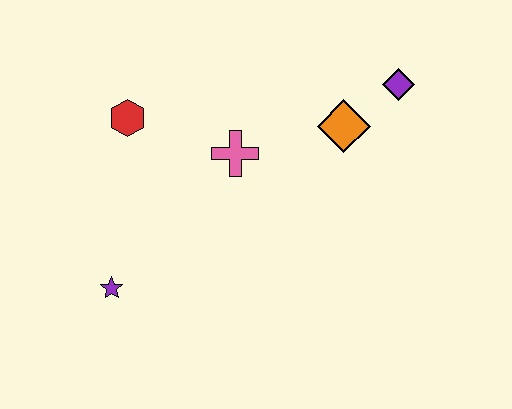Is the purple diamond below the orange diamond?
No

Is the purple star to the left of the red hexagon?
Yes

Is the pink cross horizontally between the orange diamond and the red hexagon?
Yes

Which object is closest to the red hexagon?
The pink cross is closest to the red hexagon.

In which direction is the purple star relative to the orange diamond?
The purple star is to the left of the orange diamond.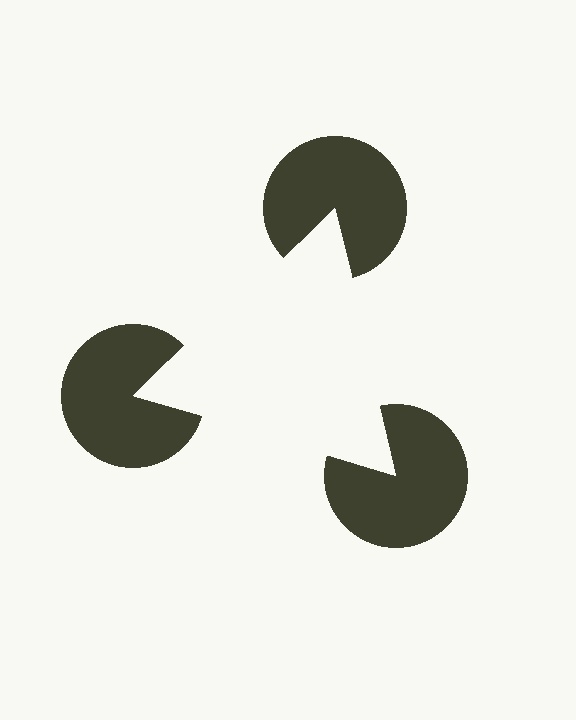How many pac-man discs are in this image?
There are 3 — one at each vertex of the illusory triangle.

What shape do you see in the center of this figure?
An illusory triangle — its edges are inferred from the aligned wedge cuts in the pac-man discs, not physically drawn.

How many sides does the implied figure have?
3 sides.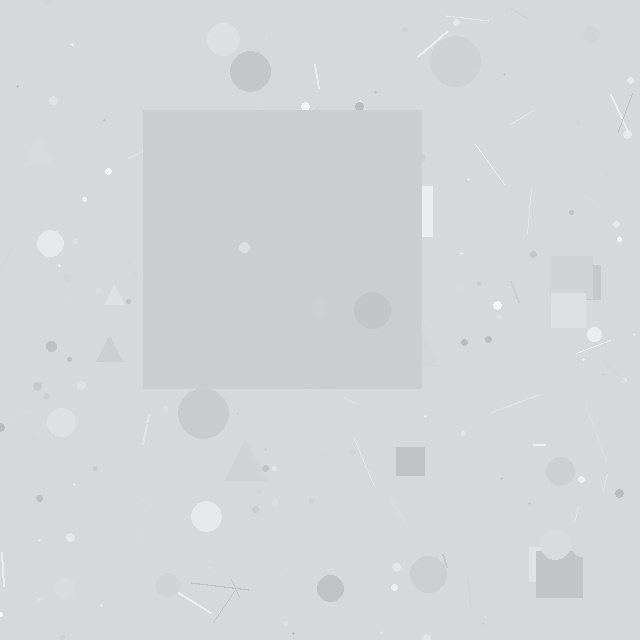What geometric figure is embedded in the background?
A square is embedded in the background.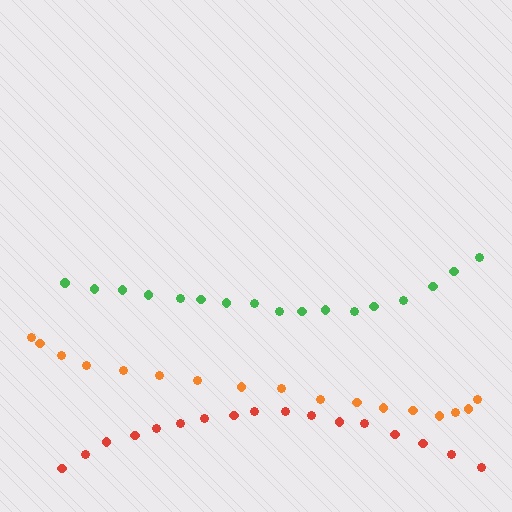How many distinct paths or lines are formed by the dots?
There are 3 distinct paths.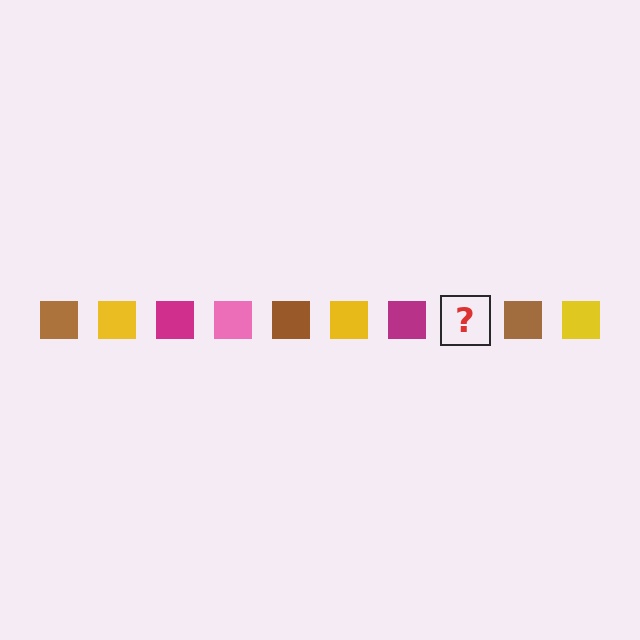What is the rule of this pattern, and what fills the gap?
The rule is that the pattern cycles through brown, yellow, magenta, pink squares. The gap should be filled with a pink square.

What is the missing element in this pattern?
The missing element is a pink square.